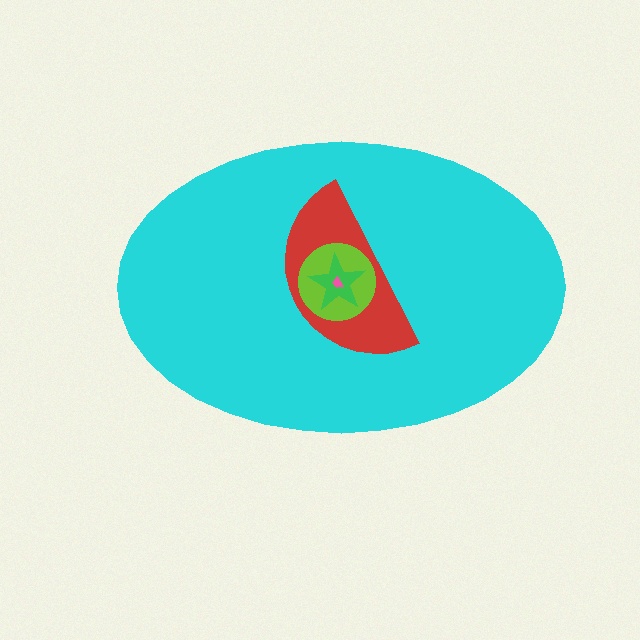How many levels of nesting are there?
5.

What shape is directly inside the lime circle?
The green star.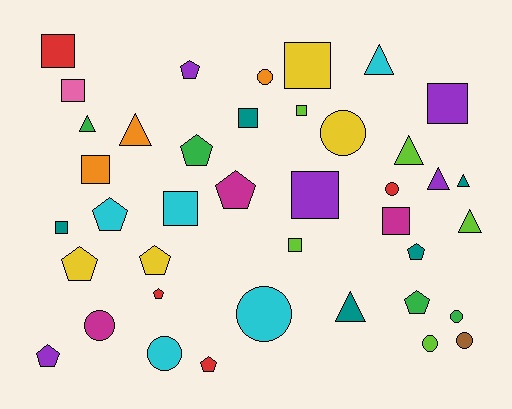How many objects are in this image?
There are 40 objects.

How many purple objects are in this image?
There are 5 purple objects.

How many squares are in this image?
There are 12 squares.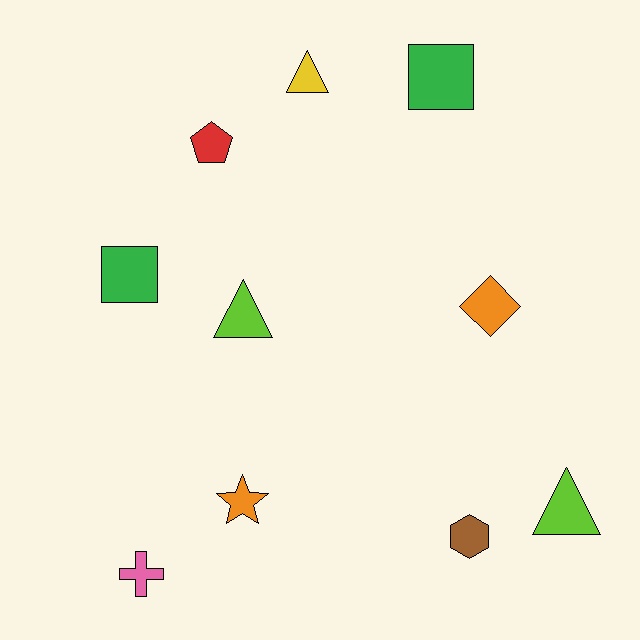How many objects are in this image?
There are 10 objects.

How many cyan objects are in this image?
There are no cyan objects.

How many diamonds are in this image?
There is 1 diamond.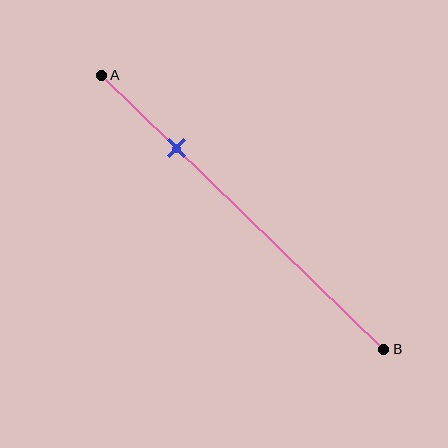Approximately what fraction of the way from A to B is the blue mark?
The blue mark is approximately 25% of the way from A to B.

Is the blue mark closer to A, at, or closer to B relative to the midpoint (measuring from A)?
The blue mark is closer to point A than the midpoint of segment AB.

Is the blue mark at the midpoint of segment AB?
No, the mark is at about 25% from A, not at the 50% midpoint.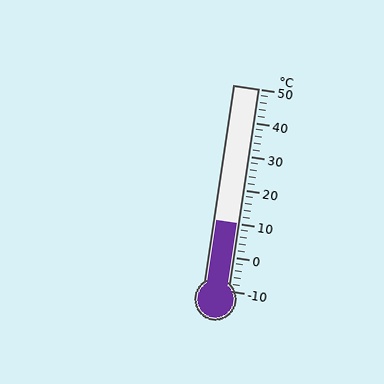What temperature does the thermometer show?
The thermometer shows approximately 10°C.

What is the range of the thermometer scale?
The thermometer scale ranges from -10°C to 50°C.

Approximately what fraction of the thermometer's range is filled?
The thermometer is filled to approximately 35% of its range.